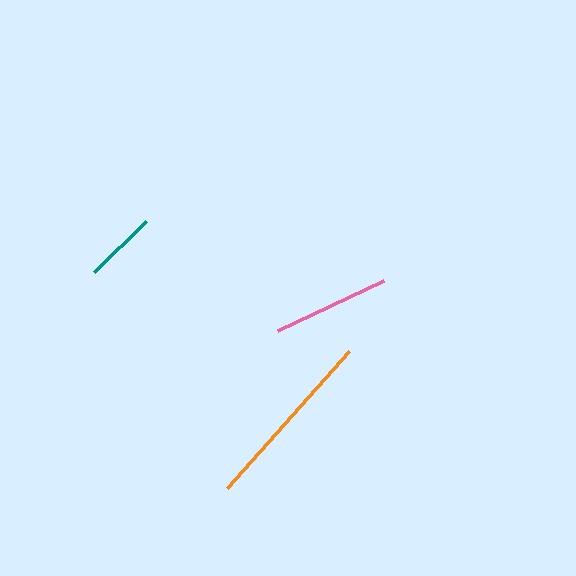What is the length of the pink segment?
The pink segment is approximately 117 pixels long.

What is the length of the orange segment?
The orange segment is approximately 183 pixels long.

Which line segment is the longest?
The orange line is the longest at approximately 183 pixels.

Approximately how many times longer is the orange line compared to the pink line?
The orange line is approximately 1.6 times the length of the pink line.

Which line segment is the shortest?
The teal line is the shortest at approximately 73 pixels.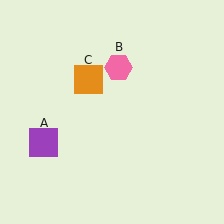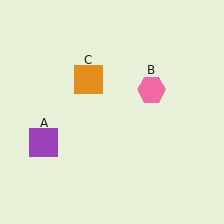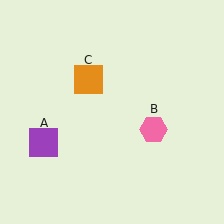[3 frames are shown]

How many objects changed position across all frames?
1 object changed position: pink hexagon (object B).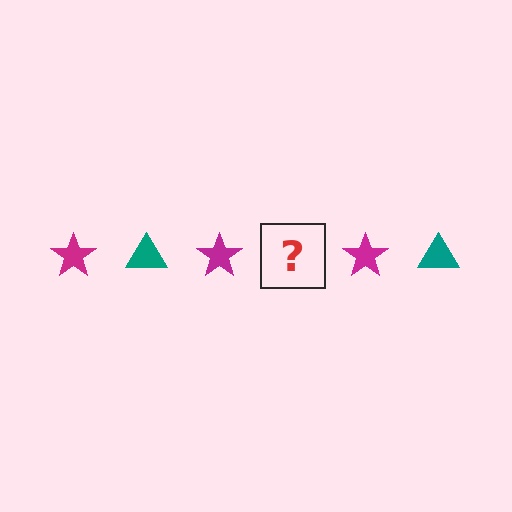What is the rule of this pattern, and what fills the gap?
The rule is that the pattern alternates between magenta star and teal triangle. The gap should be filled with a teal triangle.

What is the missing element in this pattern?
The missing element is a teal triangle.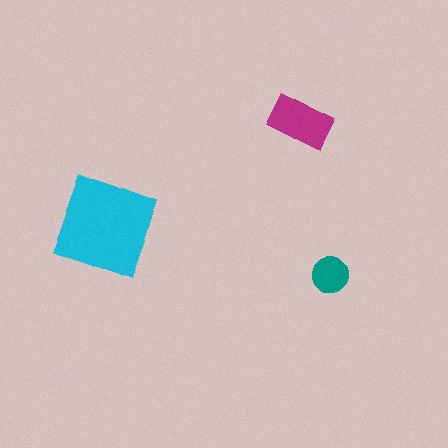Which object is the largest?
The cyan diamond.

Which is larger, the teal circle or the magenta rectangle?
The magenta rectangle.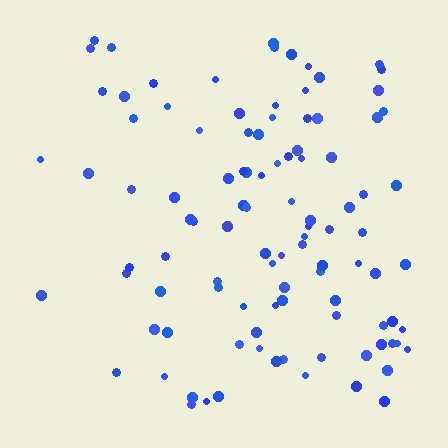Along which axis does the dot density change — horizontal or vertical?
Horizontal.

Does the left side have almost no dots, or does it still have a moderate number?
Still a moderate number, just noticeably fewer than the right.